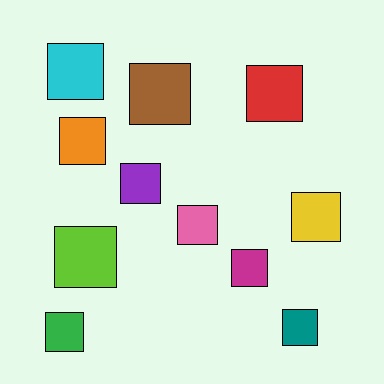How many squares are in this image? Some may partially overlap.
There are 11 squares.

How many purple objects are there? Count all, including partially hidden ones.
There is 1 purple object.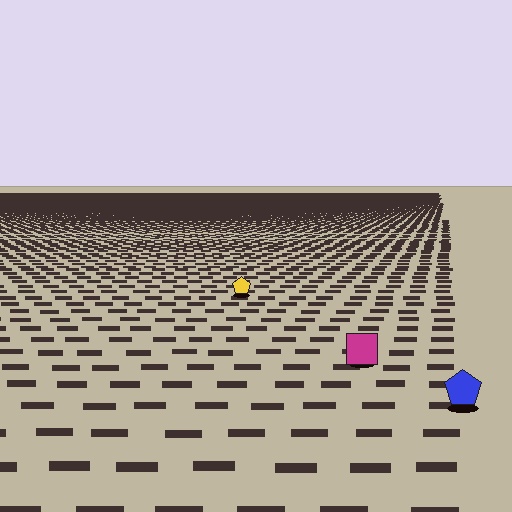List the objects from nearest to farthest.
From nearest to farthest: the blue pentagon, the magenta square, the yellow pentagon.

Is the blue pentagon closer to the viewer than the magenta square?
Yes. The blue pentagon is closer — you can tell from the texture gradient: the ground texture is coarser near it.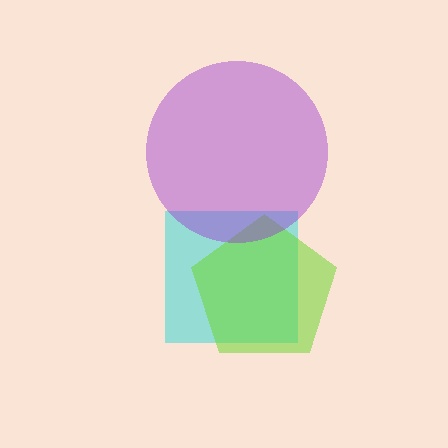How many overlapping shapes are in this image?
There are 3 overlapping shapes in the image.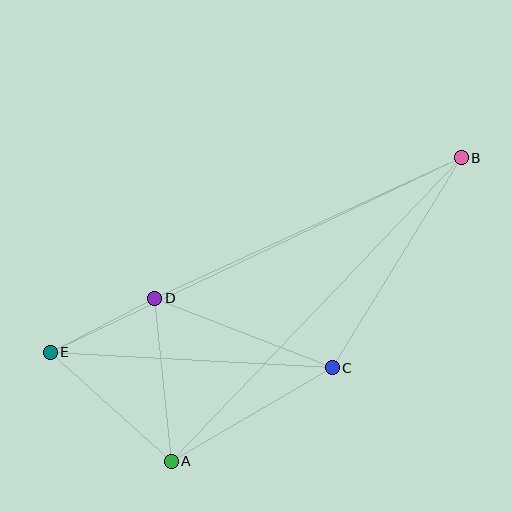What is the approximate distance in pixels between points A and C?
The distance between A and C is approximately 186 pixels.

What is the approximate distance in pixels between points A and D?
The distance between A and D is approximately 164 pixels.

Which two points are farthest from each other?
Points B and E are farthest from each other.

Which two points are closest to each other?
Points D and E are closest to each other.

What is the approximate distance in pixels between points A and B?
The distance between A and B is approximately 419 pixels.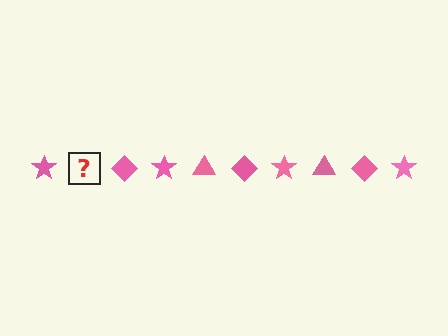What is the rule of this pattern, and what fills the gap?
The rule is that the pattern cycles through star, triangle, diamond shapes in pink. The gap should be filled with a pink triangle.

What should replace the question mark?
The question mark should be replaced with a pink triangle.